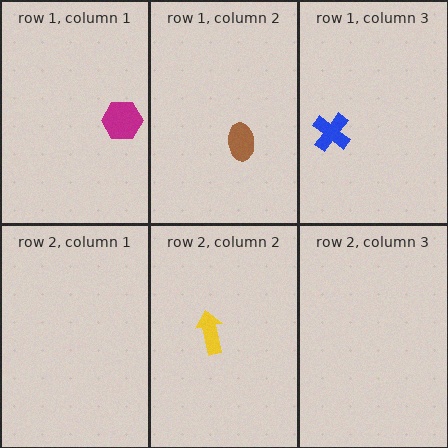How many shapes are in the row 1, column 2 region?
1.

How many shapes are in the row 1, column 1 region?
1.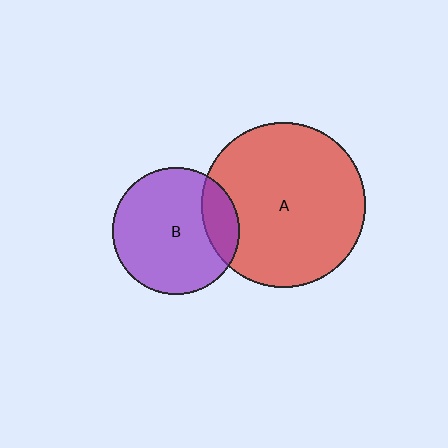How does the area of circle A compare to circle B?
Approximately 1.7 times.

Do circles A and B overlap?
Yes.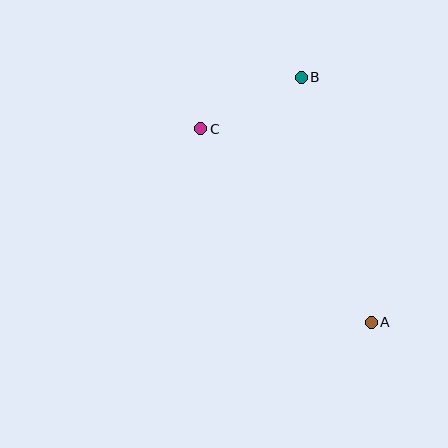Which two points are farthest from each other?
Points A and C are farthest from each other.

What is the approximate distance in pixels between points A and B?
The distance between A and B is approximately 255 pixels.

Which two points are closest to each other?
Points B and C are closest to each other.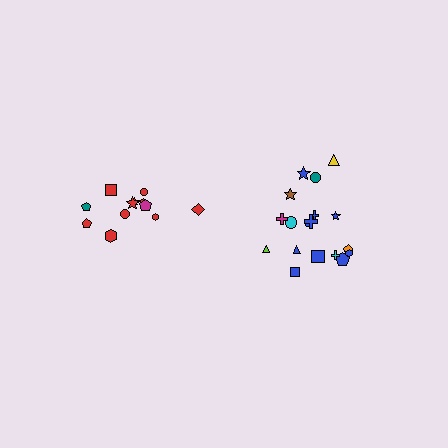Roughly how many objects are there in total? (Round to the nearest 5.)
Roughly 30 objects in total.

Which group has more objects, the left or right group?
The right group.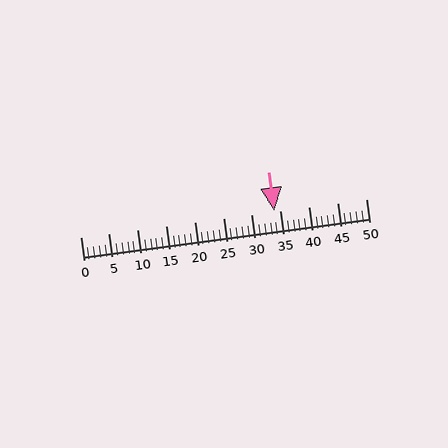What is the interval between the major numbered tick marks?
The major tick marks are spaced 5 units apart.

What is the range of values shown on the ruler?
The ruler shows values from 0 to 50.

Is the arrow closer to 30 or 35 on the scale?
The arrow is closer to 35.